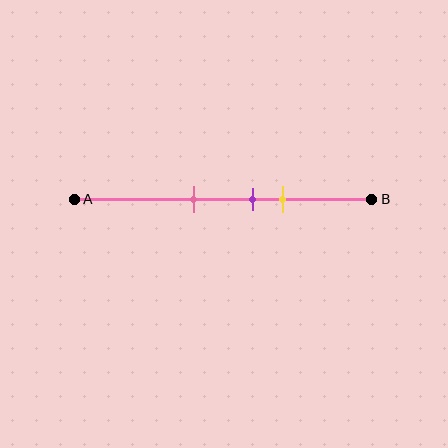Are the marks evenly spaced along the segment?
Yes, the marks are approximately evenly spaced.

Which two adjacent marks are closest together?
The purple and yellow marks are the closest adjacent pair.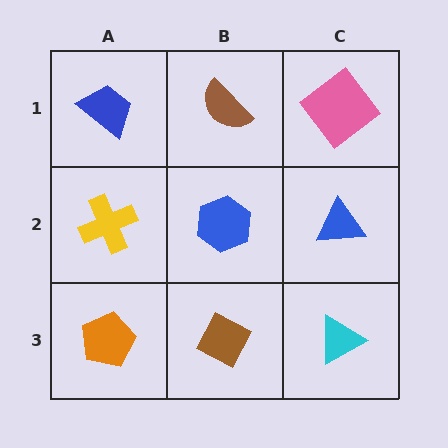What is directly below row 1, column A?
A yellow cross.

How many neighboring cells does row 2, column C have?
3.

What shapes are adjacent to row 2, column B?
A brown semicircle (row 1, column B), a brown diamond (row 3, column B), a yellow cross (row 2, column A), a blue triangle (row 2, column C).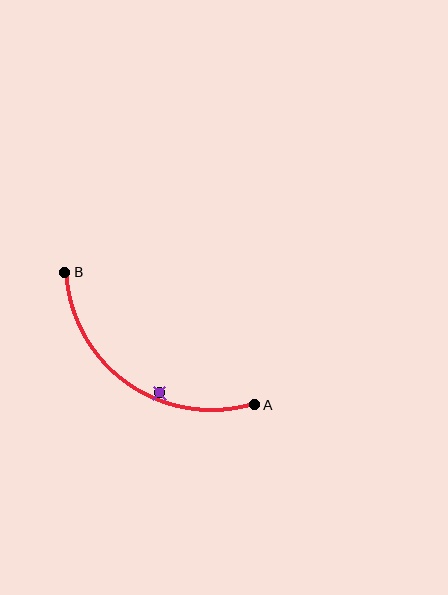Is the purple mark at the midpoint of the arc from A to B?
No — the purple mark does not lie on the arc at all. It sits slightly inside the curve.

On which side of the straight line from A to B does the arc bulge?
The arc bulges below and to the left of the straight line connecting A and B.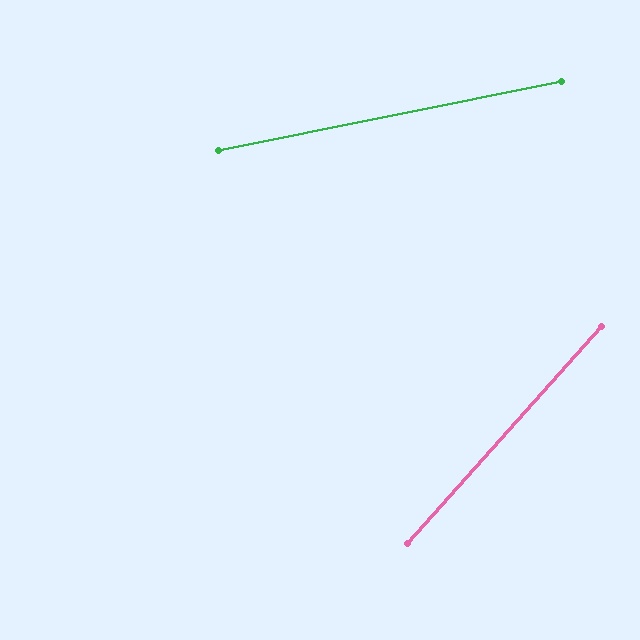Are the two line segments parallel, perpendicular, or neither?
Neither parallel nor perpendicular — they differ by about 37°.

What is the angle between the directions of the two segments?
Approximately 37 degrees.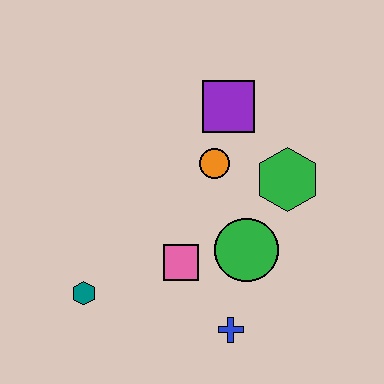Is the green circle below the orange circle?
Yes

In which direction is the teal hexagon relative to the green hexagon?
The teal hexagon is to the left of the green hexagon.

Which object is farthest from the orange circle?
The teal hexagon is farthest from the orange circle.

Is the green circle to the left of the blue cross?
No